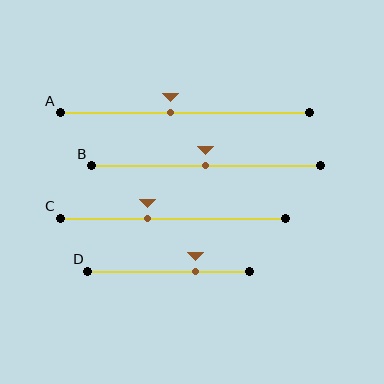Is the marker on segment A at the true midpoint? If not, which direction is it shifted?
No, the marker on segment A is shifted to the left by about 6% of the segment length.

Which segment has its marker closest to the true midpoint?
Segment B has its marker closest to the true midpoint.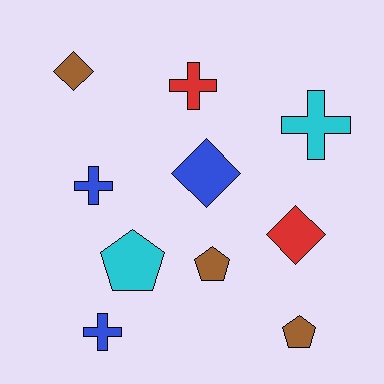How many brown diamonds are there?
There is 1 brown diamond.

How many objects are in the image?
There are 10 objects.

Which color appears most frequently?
Blue, with 3 objects.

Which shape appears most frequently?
Cross, with 4 objects.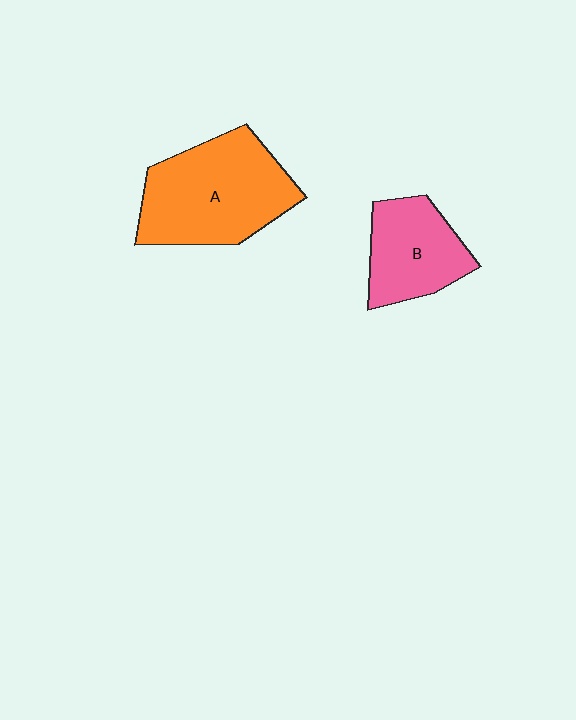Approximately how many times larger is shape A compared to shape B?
Approximately 1.6 times.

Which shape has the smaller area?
Shape B (pink).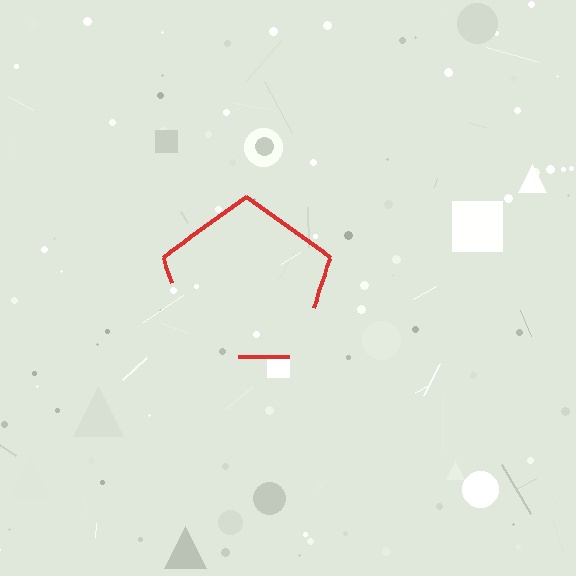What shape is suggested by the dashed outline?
The dashed outline suggests a pentagon.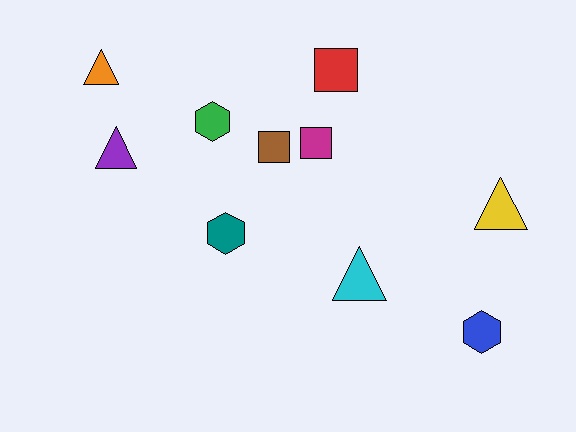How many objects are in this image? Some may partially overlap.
There are 10 objects.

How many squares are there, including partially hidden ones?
There are 3 squares.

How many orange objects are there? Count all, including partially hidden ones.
There is 1 orange object.